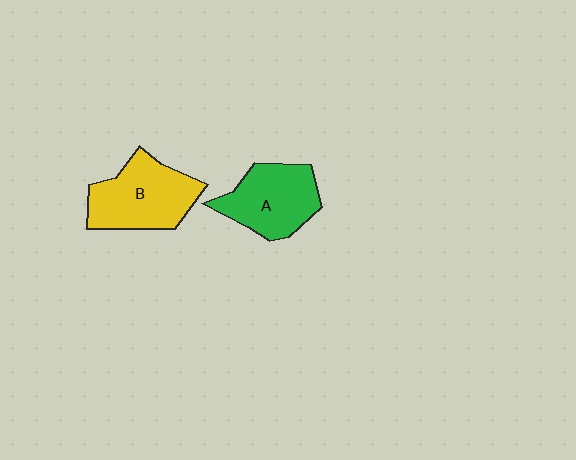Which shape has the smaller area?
Shape A (green).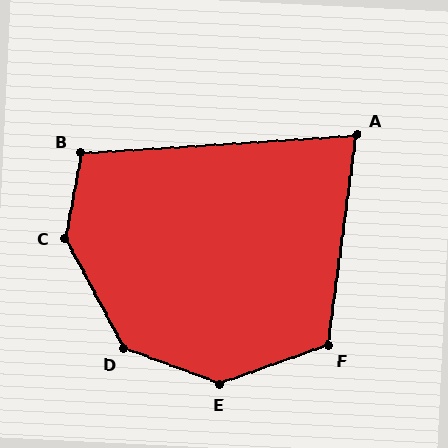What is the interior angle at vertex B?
Approximately 104 degrees (obtuse).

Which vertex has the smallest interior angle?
A, at approximately 79 degrees.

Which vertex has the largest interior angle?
C, at approximately 141 degrees.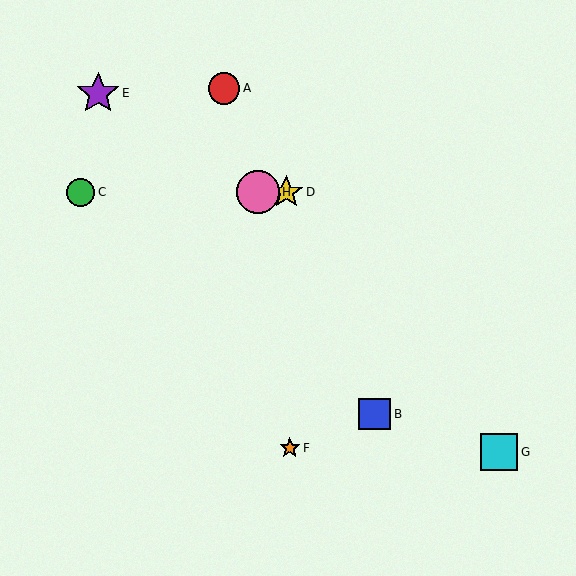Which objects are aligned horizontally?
Objects C, D, H are aligned horizontally.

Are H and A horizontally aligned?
No, H is at y≈192 and A is at y≈89.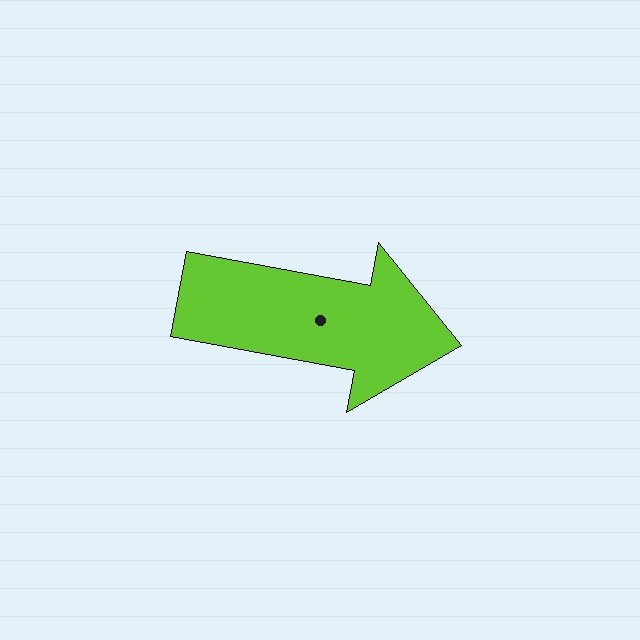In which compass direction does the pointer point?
East.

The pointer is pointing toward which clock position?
Roughly 3 o'clock.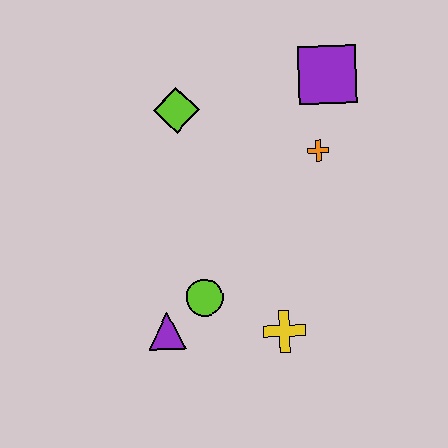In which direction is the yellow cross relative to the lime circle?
The yellow cross is to the right of the lime circle.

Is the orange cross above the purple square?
No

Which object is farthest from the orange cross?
The purple triangle is farthest from the orange cross.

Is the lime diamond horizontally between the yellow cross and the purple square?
No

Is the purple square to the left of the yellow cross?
No